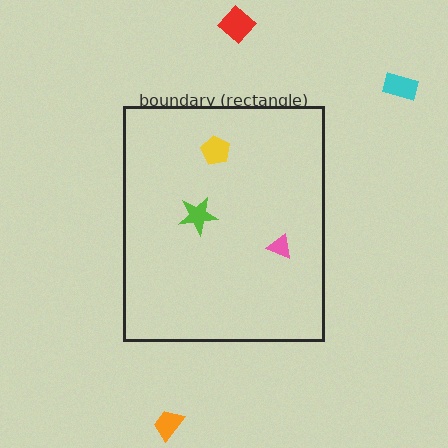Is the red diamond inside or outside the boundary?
Outside.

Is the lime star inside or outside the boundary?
Inside.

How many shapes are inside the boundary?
3 inside, 3 outside.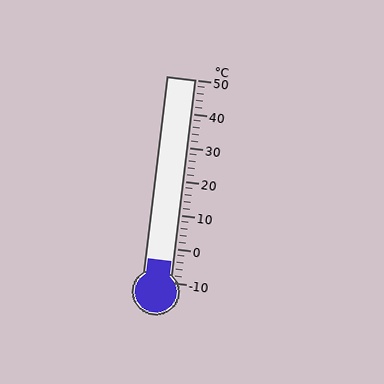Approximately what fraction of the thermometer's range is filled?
The thermometer is filled to approximately 10% of its range.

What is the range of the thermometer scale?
The thermometer scale ranges from -10°C to 50°C.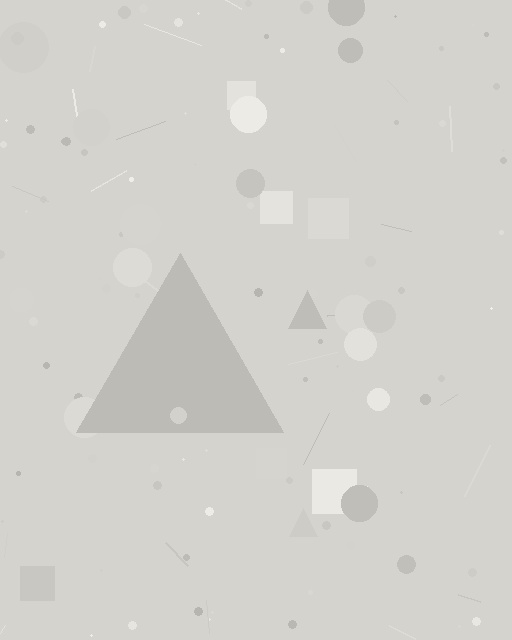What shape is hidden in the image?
A triangle is hidden in the image.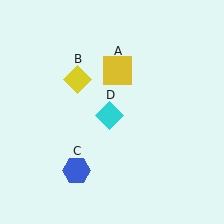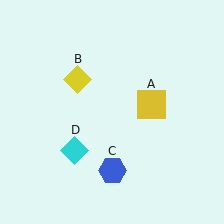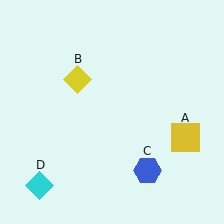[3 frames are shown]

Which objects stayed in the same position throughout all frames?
Yellow diamond (object B) remained stationary.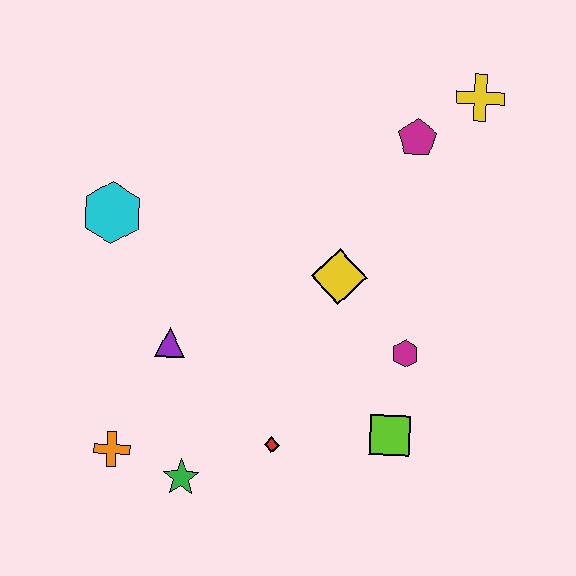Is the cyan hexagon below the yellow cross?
Yes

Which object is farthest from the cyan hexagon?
The yellow cross is farthest from the cyan hexagon.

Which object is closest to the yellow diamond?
The magenta hexagon is closest to the yellow diamond.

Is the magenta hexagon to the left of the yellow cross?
Yes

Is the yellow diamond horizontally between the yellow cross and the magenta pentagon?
No